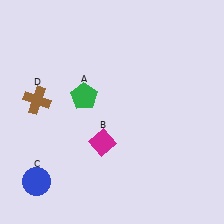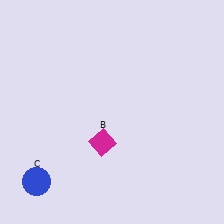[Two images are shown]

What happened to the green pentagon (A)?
The green pentagon (A) was removed in Image 2. It was in the top-left area of Image 1.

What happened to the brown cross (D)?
The brown cross (D) was removed in Image 2. It was in the top-left area of Image 1.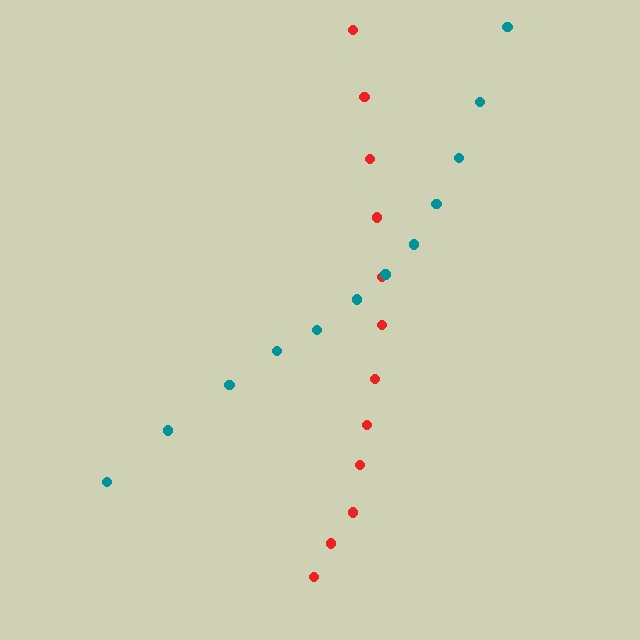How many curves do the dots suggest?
There are 2 distinct paths.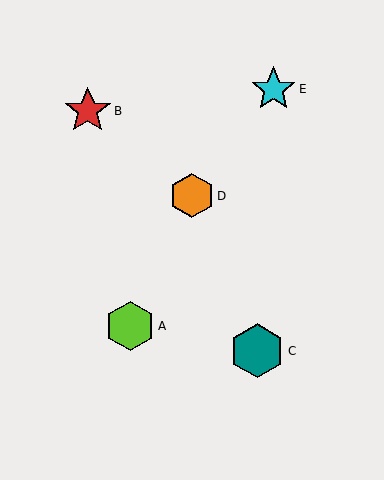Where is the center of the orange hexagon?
The center of the orange hexagon is at (192, 196).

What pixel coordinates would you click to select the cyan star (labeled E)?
Click at (274, 89) to select the cyan star E.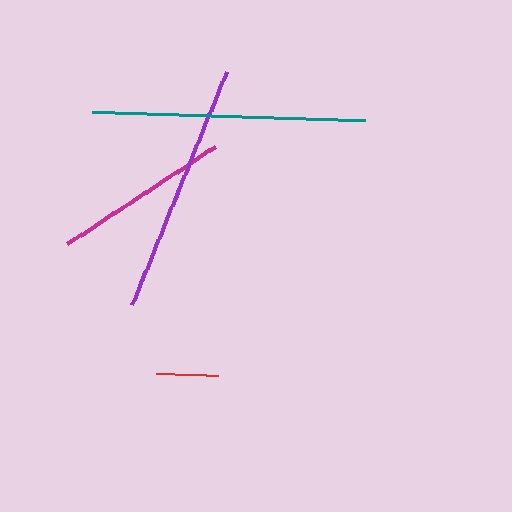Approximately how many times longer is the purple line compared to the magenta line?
The purple line is approximately 1.4 times the length of the magenta line.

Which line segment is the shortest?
The red line is the shortest at approximately 63 pixels.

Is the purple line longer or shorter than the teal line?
The teal line is longer than the purple line.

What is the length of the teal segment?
The teal segment is approximately 273 pixels long.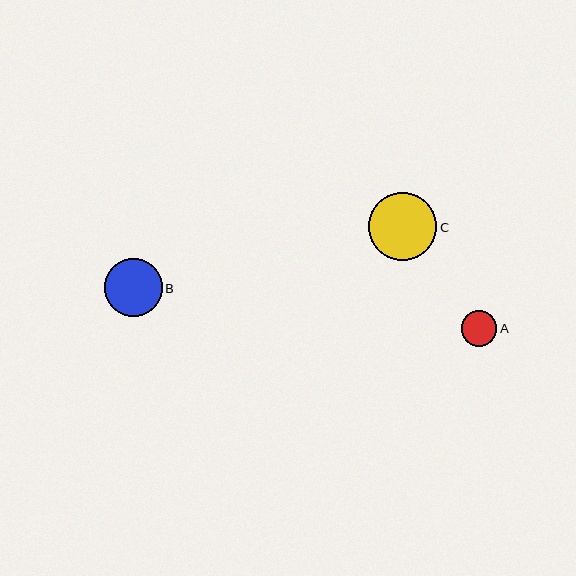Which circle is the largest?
Circle C is the largest with a size of approximately 68 pixels.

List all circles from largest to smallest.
From largest to smallest: C, B, A.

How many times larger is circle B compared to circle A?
Circle B is approximately 1.6 times the size of circle A.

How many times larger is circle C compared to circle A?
Circle C is approximately 1.9 times the size of circle A.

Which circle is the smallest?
Circle A is the smallest with a size of approximately 35 pixels.